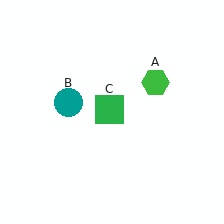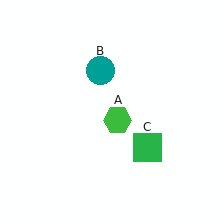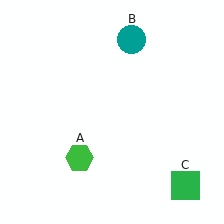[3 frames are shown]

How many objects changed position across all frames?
3 objects changed position: green hexagon (object A), teal circle (object B), green square (object C).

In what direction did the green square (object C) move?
The green square (object C) moved down and to the right.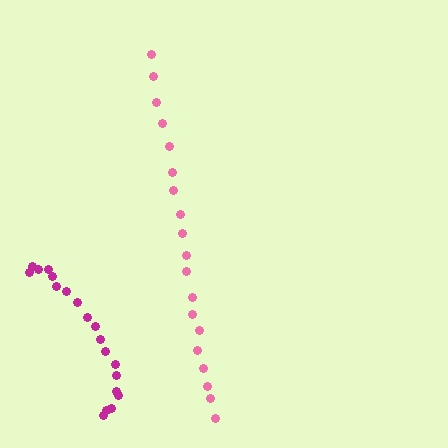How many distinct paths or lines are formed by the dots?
There are 2 distinct paths.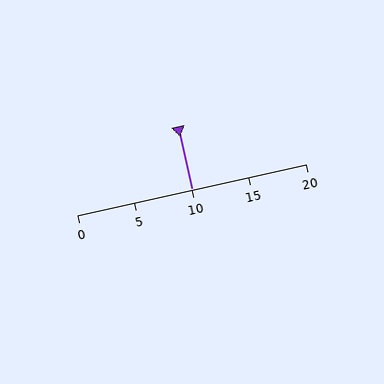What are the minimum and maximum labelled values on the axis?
The axis runs from 0 to 20.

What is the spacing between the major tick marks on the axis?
The major ticks are spaced 5 apart.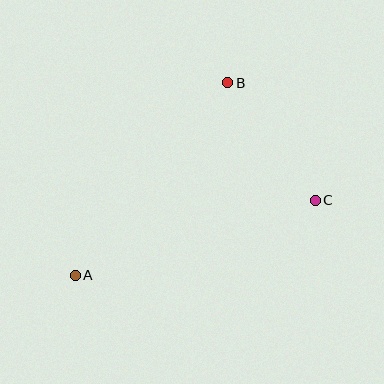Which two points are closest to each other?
Points B and C are closest to each other.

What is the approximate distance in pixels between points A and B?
The distance between A and B is approximately 245 pixels.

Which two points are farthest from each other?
Points A and C are farthest from each other.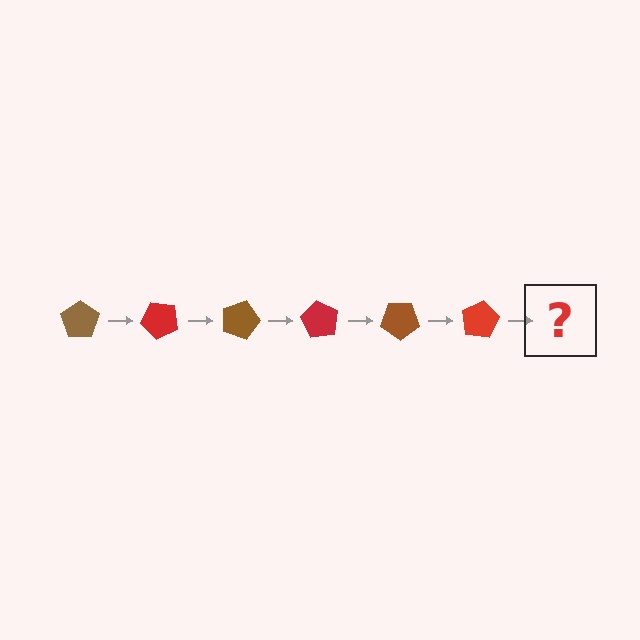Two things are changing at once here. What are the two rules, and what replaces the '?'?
The two rules are that it rotates 45 degrees each step and the color cycles through brown and red. The '?' should be a brown pentagon, rotated 270 degrees from the start.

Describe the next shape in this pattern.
It should be a brown pentagon, rotated 270 degrees from the start.